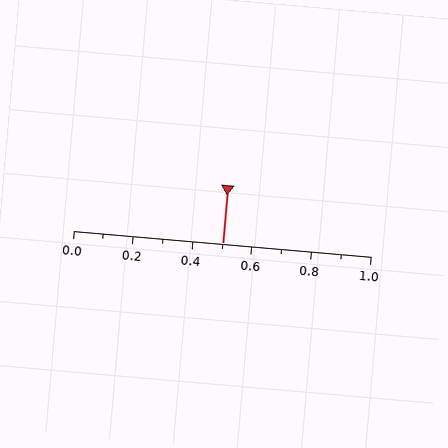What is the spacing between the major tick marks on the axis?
The major ticks are spaced 0.2 apart.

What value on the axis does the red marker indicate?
The marker indicates approximately 0.5.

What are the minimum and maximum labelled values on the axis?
The axis runs from 0.0 to 1.0.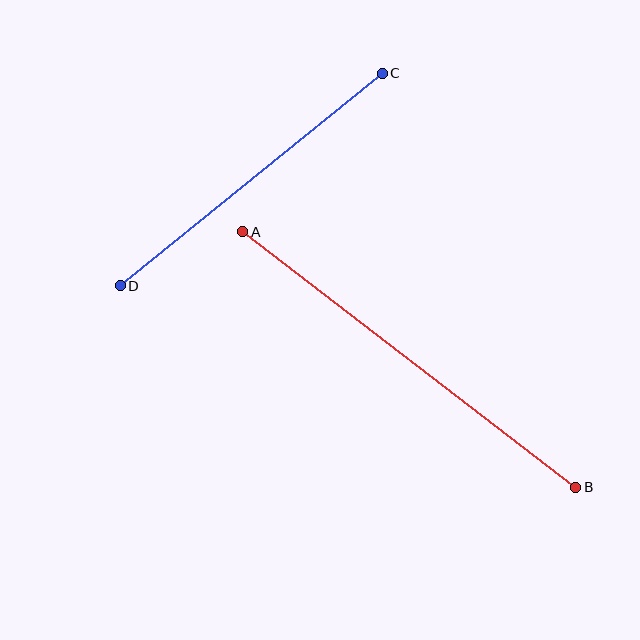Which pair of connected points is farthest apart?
Points A and B are farthest apart.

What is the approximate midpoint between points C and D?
The midpoint is at approximately (251, 180) pixels.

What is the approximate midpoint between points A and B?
The midpoint is at approximately (409, 359) pixels.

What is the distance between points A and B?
The distance is approximately 420 pixels.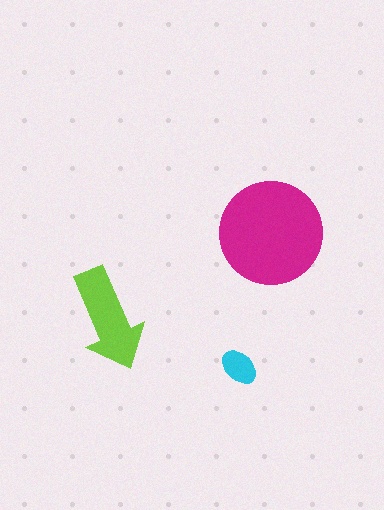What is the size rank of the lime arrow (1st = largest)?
2nd.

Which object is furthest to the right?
The magenta circle is rightmost.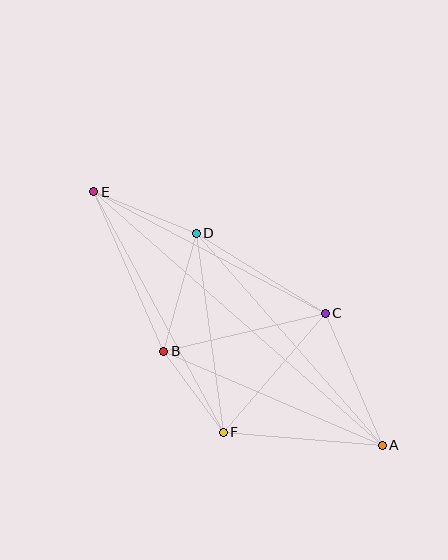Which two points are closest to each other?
Points B and F are closest to each other.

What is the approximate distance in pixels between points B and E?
The distance between B and E is approximately 174 pixels.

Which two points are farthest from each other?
Points A and E are farthest from each other.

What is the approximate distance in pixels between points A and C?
The distance between A and C is approximately 144 pixels.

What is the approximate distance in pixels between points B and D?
The distance between B and D is approximately 122 pixels.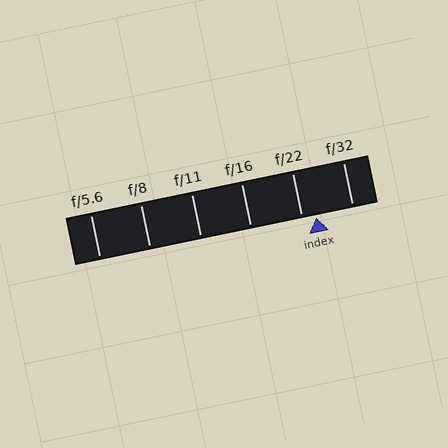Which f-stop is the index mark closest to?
The index mark is closest to f/22.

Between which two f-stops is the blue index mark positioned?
The index mark is between f/22 and f/32.